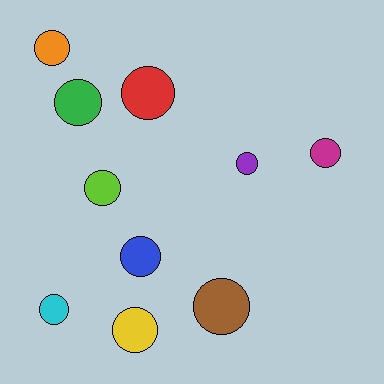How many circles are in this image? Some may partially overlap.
There are 10 circles.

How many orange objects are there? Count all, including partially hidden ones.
There is 1 orange object.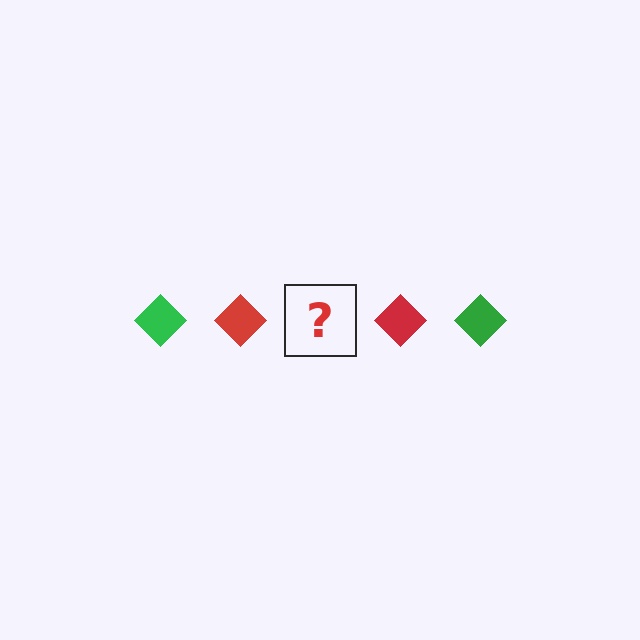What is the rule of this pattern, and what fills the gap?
The rule is that the pattern cycles through green, red diamonds. The gap should be filled with a green diamond.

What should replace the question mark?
The question mark should be replaced with a green diamond.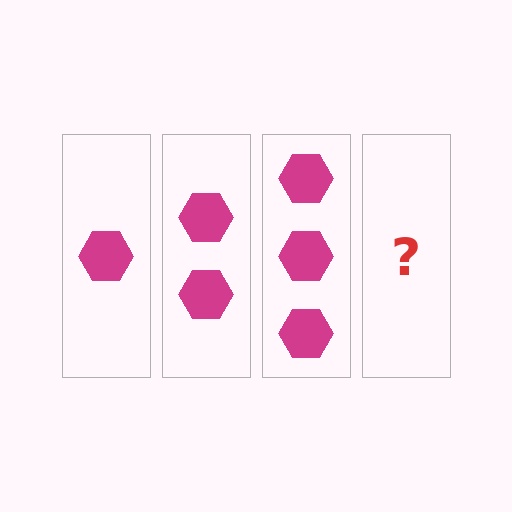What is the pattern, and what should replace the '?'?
The pattern is that each step adds one more hexagon. The '?' should be 4 hexagons.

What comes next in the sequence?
The next element should be 4 hexagons.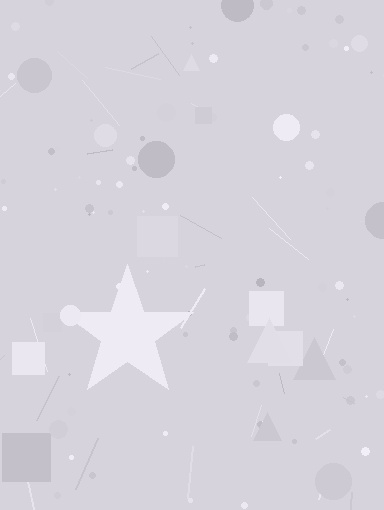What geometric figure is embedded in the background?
A star is embedded in the background.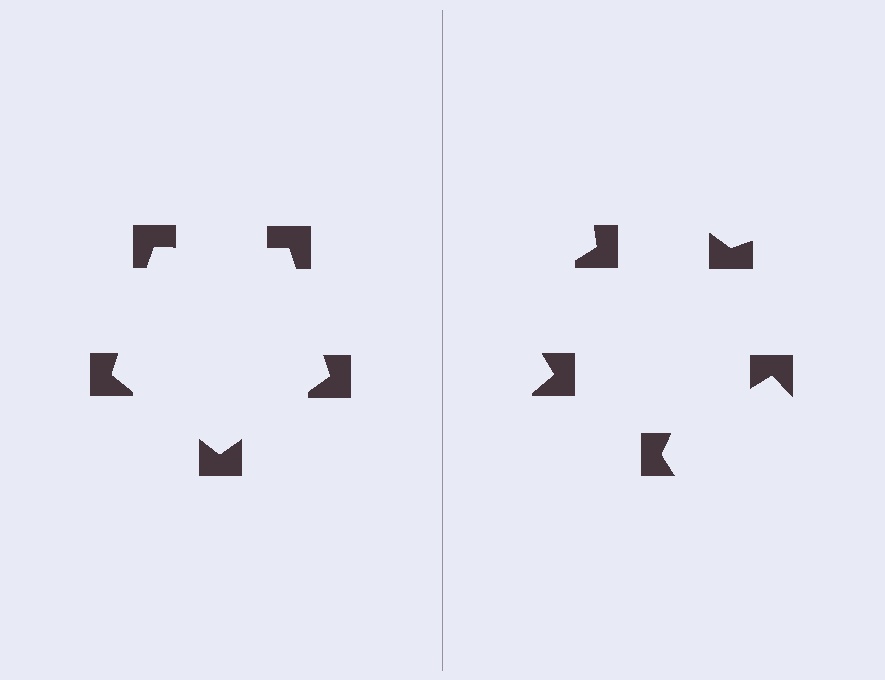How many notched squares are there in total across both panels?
10 — 5 on each side.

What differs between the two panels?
The notched squares are positioned identically on both sides; only the wedge orientations differ. On the left they align to a pentagon; on the right they are misaligned.